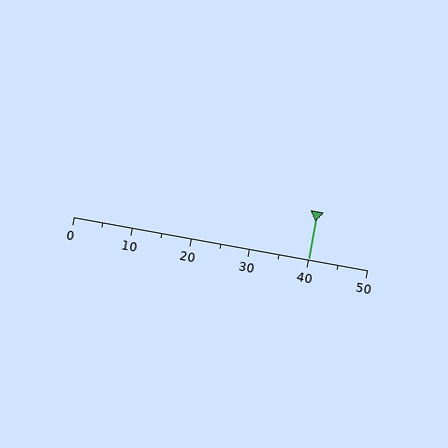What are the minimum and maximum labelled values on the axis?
The axis runs from 0 to 50.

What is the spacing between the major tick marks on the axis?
The major ticks are spaced 10 apart.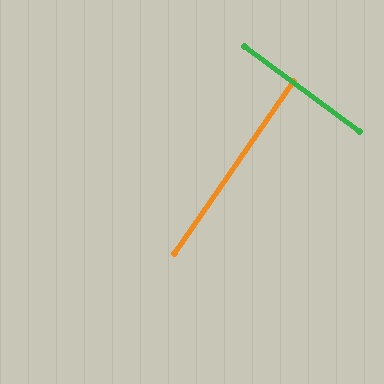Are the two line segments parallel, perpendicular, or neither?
Perpendicular — they meet at approximately 88°.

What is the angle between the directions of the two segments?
Approximately 88 degrees.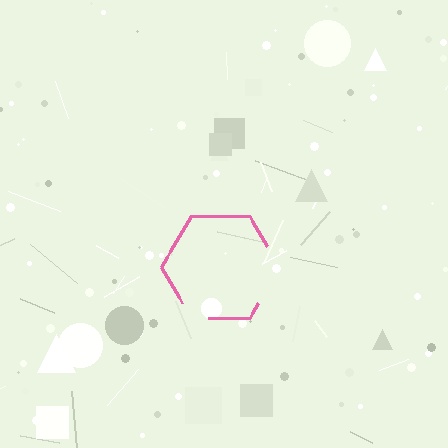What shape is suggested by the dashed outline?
The dashed outline suggests a hexagon.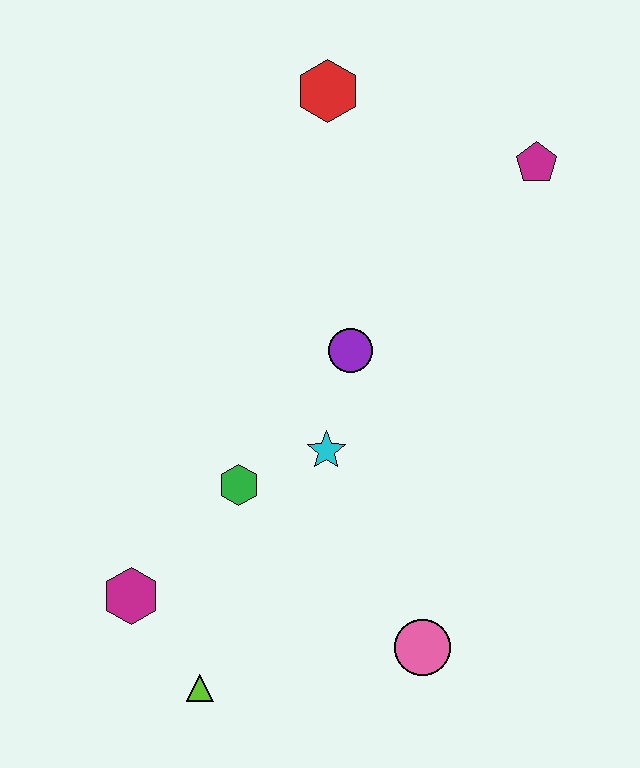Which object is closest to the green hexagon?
The cyan star is closest to the green hexagon.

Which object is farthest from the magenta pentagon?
The lime triangle is farthest from the magenta pentagon.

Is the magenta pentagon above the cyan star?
Yes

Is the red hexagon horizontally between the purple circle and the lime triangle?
Yes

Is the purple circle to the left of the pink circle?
Yes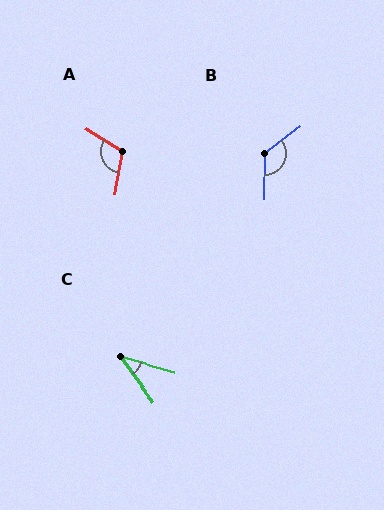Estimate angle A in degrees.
Approximately 112 degrees.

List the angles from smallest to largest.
C (38°), A (112°), B (128°).